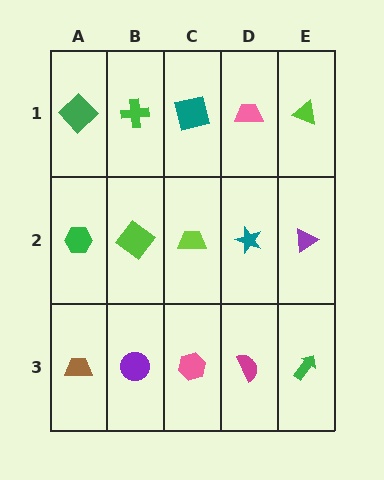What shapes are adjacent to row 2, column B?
A green cross (row 1, column B), a purple circle (row 3, column B), a green hexagon (row 2, column A), a lime trapezoid (row 2, column C).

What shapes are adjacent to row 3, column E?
A purple triangle (row 2, column E), a magenta semicircle (row 3, column D).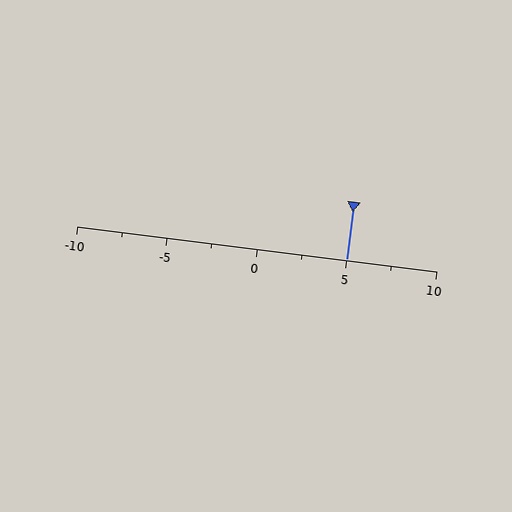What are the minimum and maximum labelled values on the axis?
The axis runs from -10 to 10.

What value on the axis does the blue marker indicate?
The marker indicates approximately 5.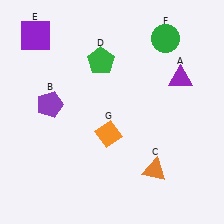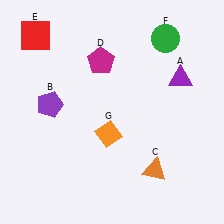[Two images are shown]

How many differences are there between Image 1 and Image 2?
There are 2 differences between the two images.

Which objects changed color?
D changed from green to magenta. E changed from purple to red.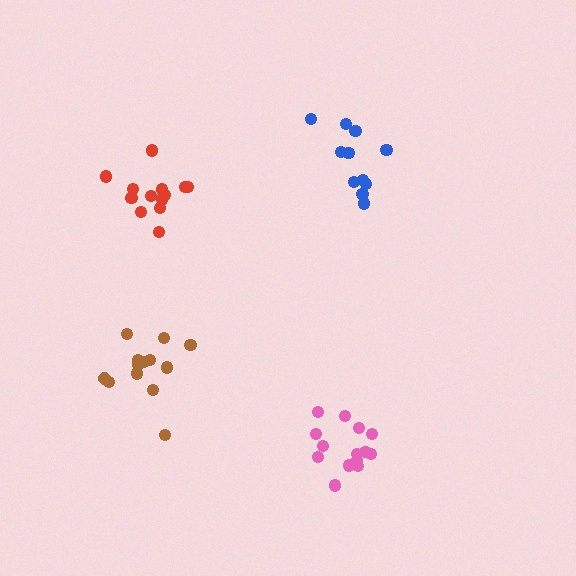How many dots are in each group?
Group 1: 13 dots, Group 2: 13 dots, Group 3: 14 dots, Group 4: 11 dots (51 total).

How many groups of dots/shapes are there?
There are 4 groups.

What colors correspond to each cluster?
The clusters are colored: red, brown, pink, blue.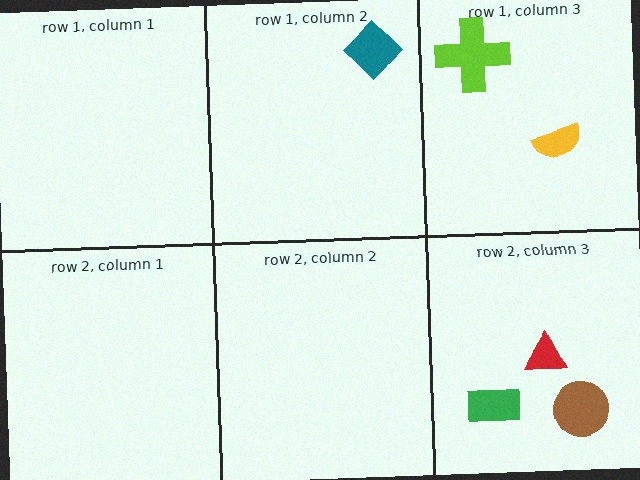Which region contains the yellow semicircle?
The row 1, column 3 region.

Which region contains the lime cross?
The row 1, column 3 region.